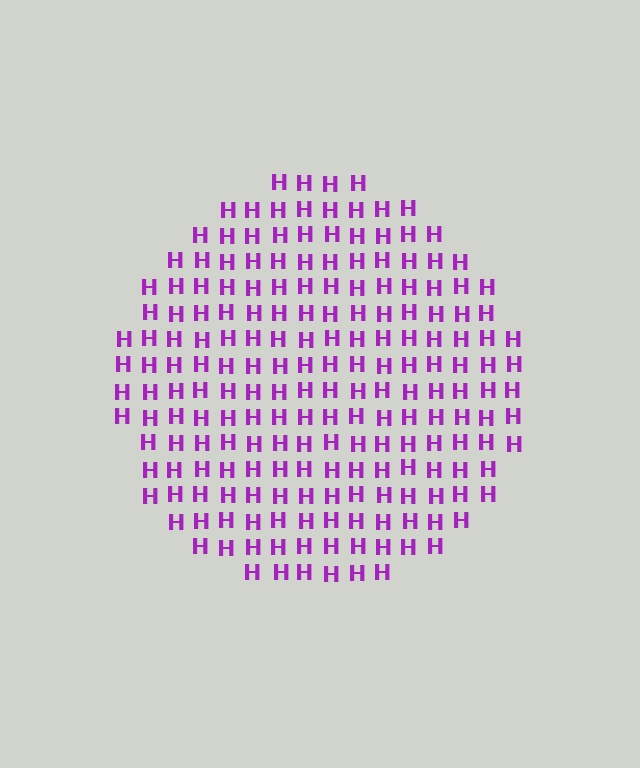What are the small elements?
The small elements are letter H's.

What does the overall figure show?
The overall figure shows a circle.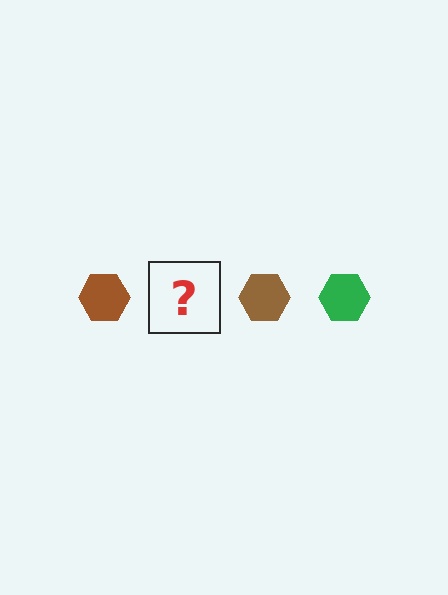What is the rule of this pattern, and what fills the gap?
The rule is that the pattern cycles through brown, green hexagons. The gap should be filled with a green hexagon.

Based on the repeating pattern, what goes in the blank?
The blank should be a green hexagon.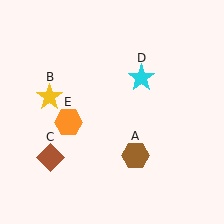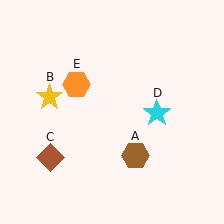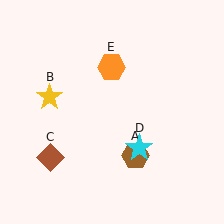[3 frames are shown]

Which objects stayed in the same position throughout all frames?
Brown hexagon (object A) and yellow star (object B) and brown diamond (object C) remained stationary.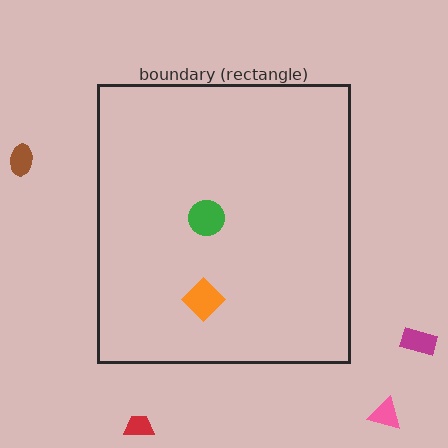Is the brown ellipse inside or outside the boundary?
Outside.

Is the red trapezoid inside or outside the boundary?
Outside.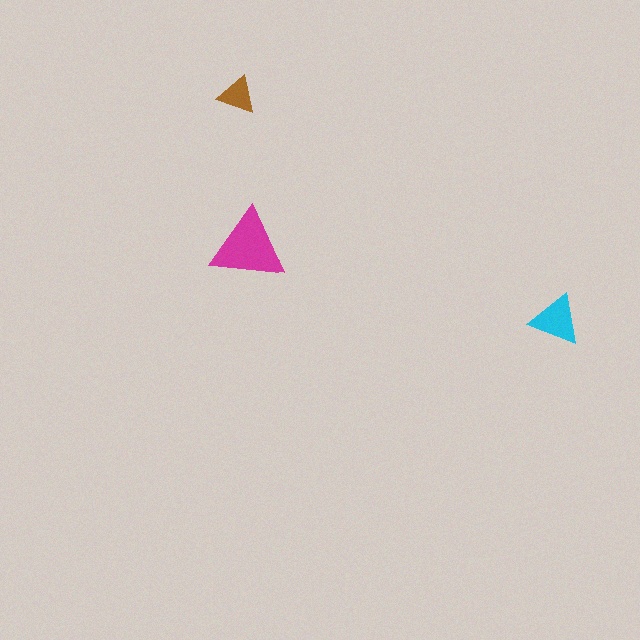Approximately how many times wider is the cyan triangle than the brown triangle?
About 1.5 times wider.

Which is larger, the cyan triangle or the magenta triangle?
The magenta one.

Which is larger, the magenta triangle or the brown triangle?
The magenta one.